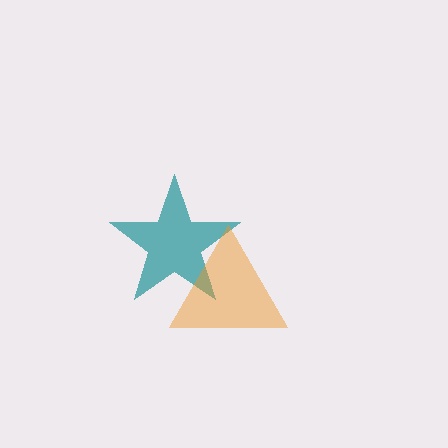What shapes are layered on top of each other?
The layered shapes are: a teal star, an orange triangle.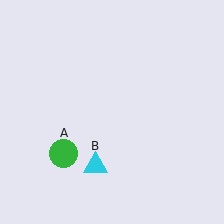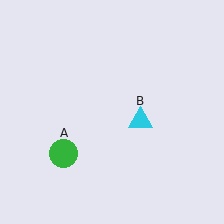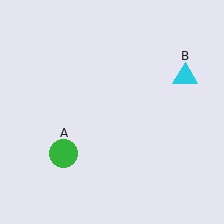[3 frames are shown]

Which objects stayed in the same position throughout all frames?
Green circle (object A) remained stationary.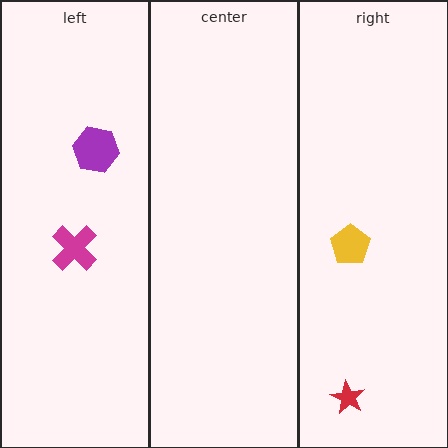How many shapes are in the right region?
2.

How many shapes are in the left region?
2.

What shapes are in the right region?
The red star, the yellow pentagon.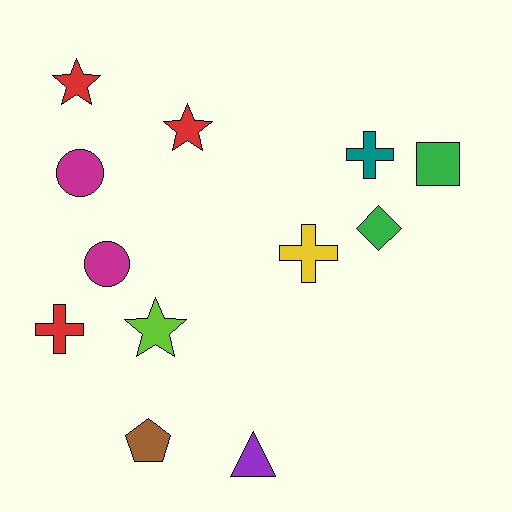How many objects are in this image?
There are 12 objects.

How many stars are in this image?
There are 3 stars.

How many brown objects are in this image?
There is 1 brown object.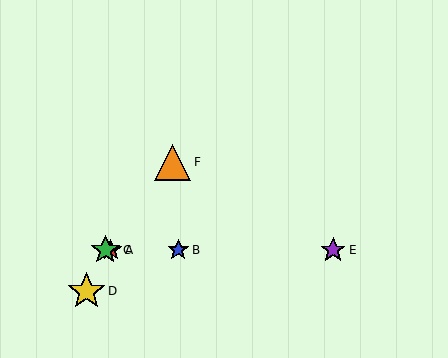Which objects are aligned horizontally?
Objects A, B, C, E are aligned horizontally.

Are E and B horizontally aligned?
Yes, both are at y≈250.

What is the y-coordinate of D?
Object D is at y≈291.